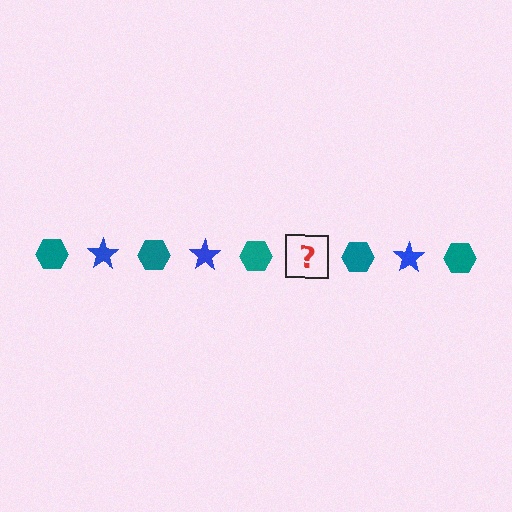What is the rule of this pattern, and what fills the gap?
The rule is that the pattern alternates between teal hexagon and blue star. The gap should be filled with a blue star.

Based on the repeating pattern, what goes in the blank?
The blank should be a blue star.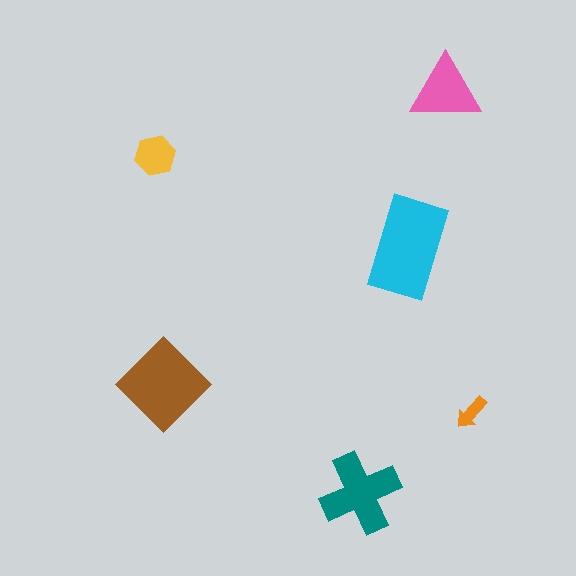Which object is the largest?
The cyan rectangle.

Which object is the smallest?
The orange arrow.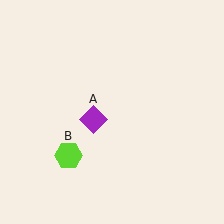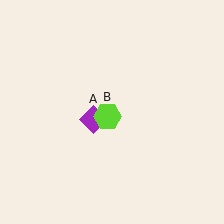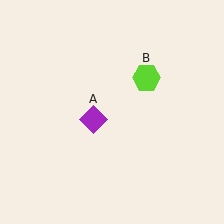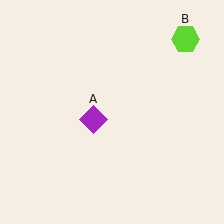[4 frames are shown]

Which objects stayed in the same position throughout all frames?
Purple diamond (object A) remained stationary.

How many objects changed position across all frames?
1 object changed position: lime hexagon (object B).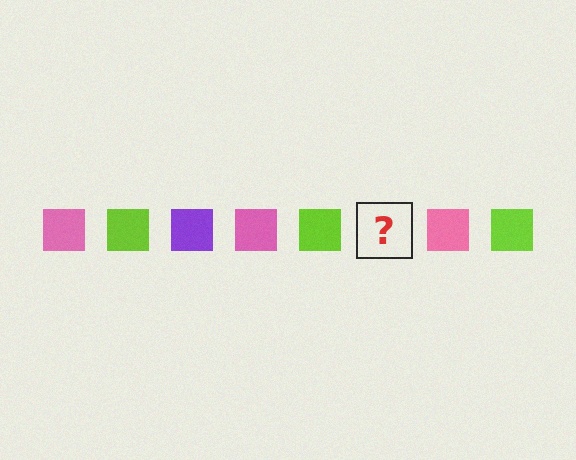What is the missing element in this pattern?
The missing element is a purple square.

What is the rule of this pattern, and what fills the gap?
The rule is that the pattern cycles through pink, lime, purple squares. The gap should be filled with a purple square.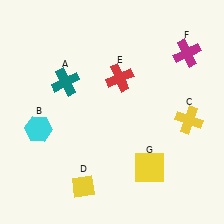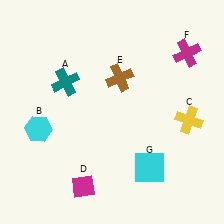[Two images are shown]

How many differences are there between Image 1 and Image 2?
There are 3 differences between the two images.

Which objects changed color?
D changed from yellow to magenta. E changed from red to brown. G changed from yellow to cyan.